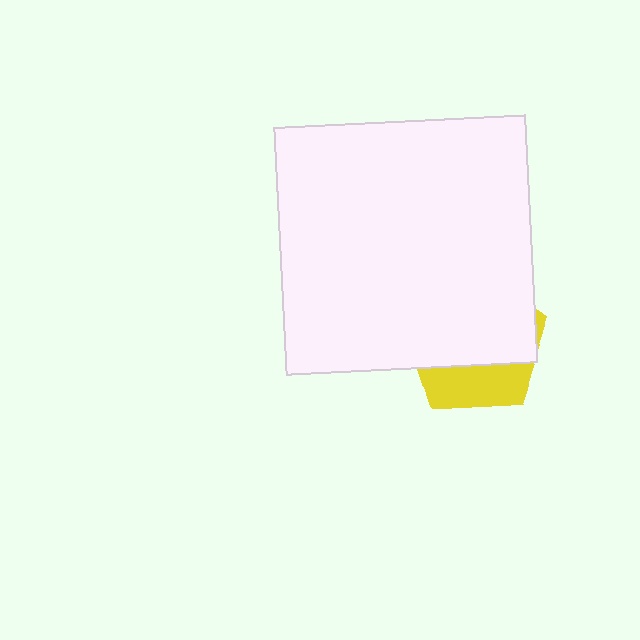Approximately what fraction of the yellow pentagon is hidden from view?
Roughly 68% of the yellow pentagon is hidden behind the white rectangle.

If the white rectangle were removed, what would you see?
You would see the complete yellow pentagon.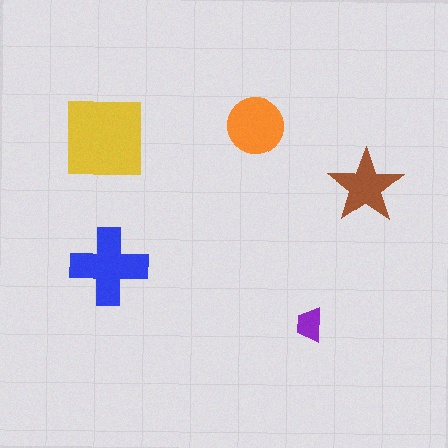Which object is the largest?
The yellow square.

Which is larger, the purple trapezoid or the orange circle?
The orange circle.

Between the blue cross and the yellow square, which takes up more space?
The yellow square.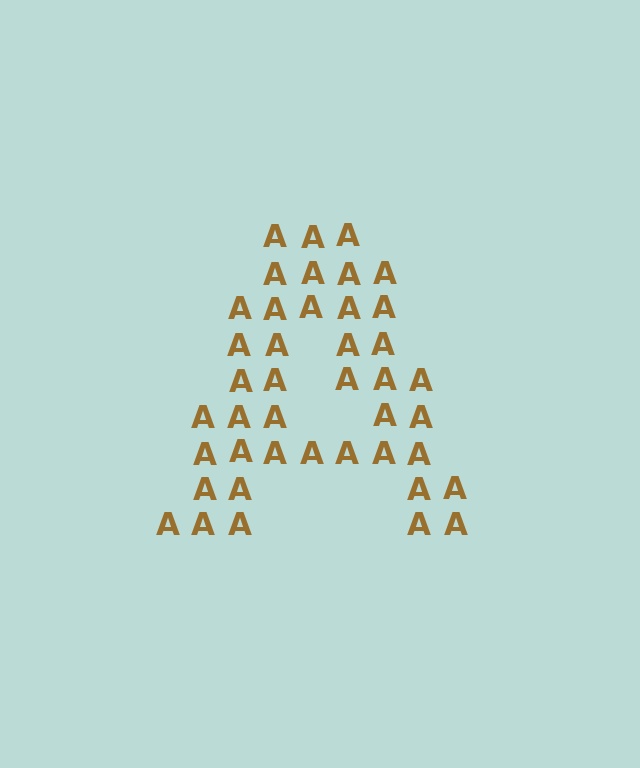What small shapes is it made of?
It is made of small letter A's.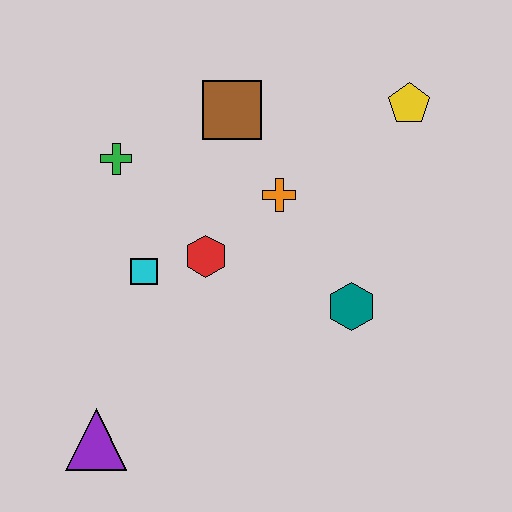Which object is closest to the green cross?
The cyan square is closest to the green cross.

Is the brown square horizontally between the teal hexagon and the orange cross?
No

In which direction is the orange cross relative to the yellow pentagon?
The orange cross is to the left of the yellow pentagon.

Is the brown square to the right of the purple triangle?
Yes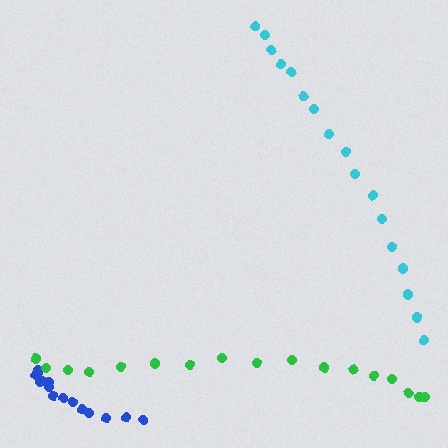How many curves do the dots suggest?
There are 3 distinct paths.